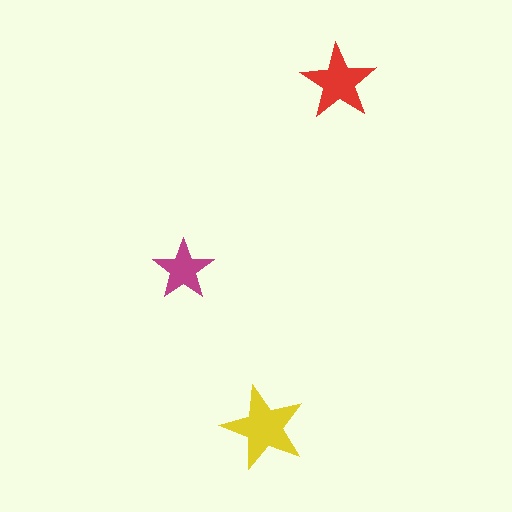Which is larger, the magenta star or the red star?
The red one.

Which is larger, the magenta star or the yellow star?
The yellow one.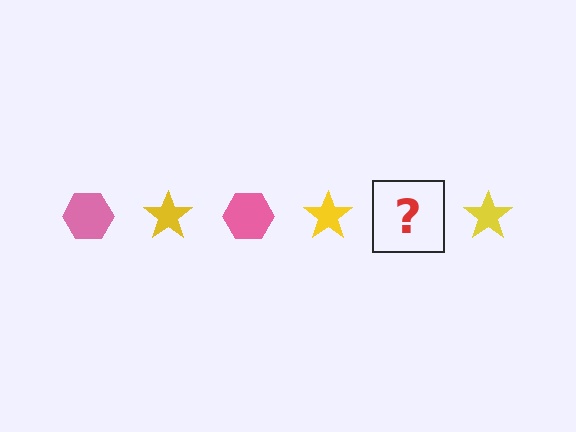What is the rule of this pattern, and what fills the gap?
The rule is that the pattern alternates between pink hexagon and yellow star. The gap should be filled with a pink hexagon.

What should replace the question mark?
The question mark should be replaced with a pink hexagon.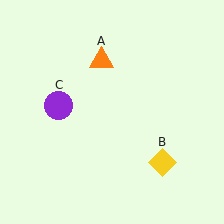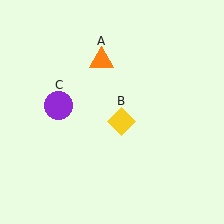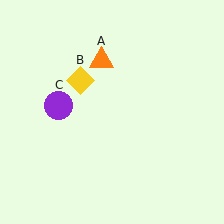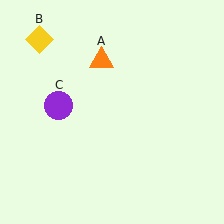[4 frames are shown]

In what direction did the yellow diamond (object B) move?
The yellow diamond (object B) moved up and to the left.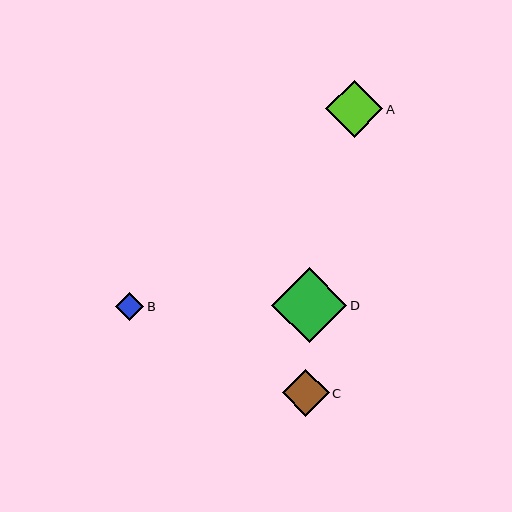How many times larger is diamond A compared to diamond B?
Diamond A is approximately 2.0 times the size of diamond B.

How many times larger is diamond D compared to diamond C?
Diamond D is approximately 1.6 times the size of diamond C.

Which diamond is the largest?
Diamond D is the largest with a size of approximately 75 pixels.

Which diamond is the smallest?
Diamond B is the smallest with a size of approximately 29 pixels.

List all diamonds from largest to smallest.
From largest to smallest: D, A, C, B.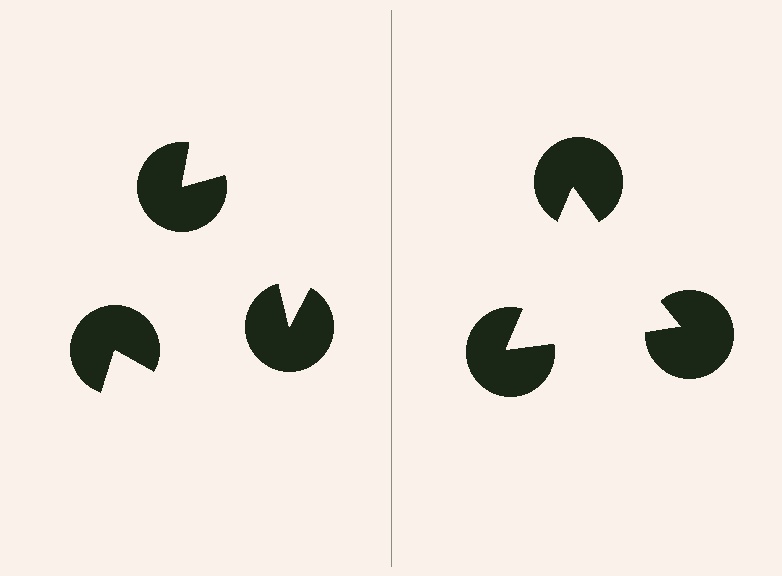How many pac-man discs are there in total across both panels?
6 — 3 on each side.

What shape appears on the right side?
An illusory triangle.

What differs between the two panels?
The pac-man discs are positioned identically on both sides; only the wedge orientations differ. On the right they align to a triangle; on the left they are misaligned.